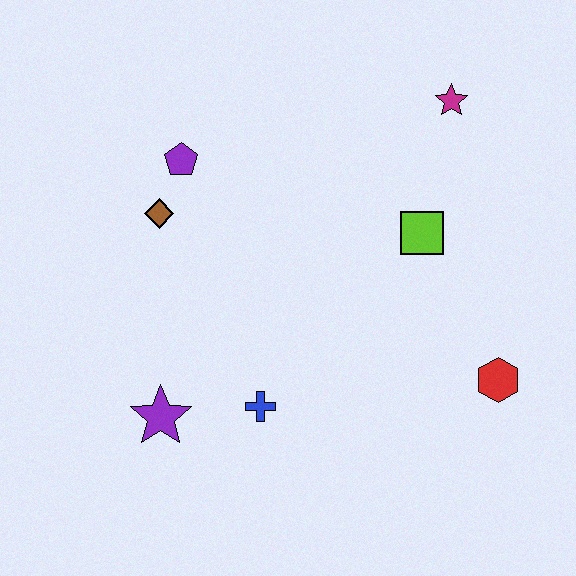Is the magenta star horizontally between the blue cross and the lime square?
No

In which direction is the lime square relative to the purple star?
The lime square is to the right of the purple star.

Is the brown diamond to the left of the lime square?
Yes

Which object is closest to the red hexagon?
The lime square is closest to the red hexagon.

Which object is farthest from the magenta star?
The purple star is farthest from the magenta star.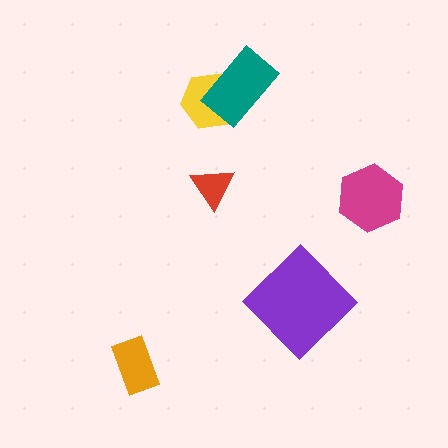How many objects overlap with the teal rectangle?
1 object overlaps with the teal rectangle.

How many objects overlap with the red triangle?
0 objects overlap with the red triangle.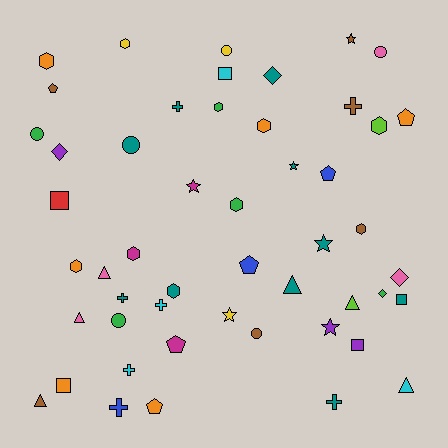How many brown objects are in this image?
There are 6 brown objects.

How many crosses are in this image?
There are 7 crosses.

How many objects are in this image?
There are 50 objects.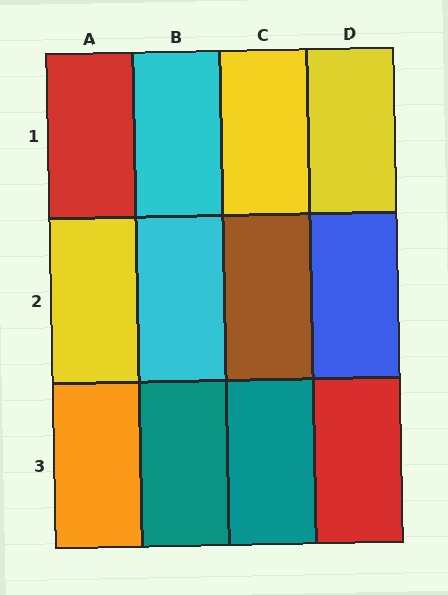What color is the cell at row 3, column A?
Orange.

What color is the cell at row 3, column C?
Teal.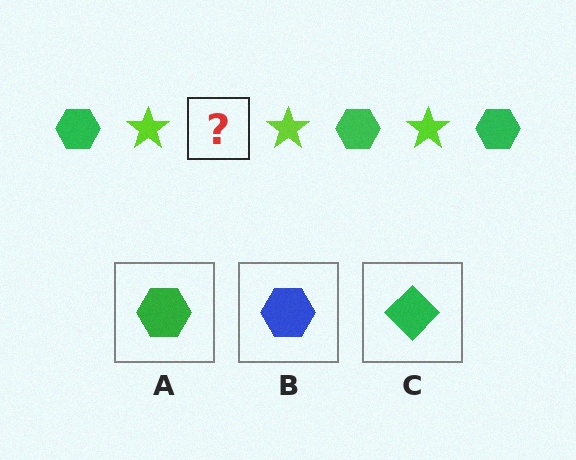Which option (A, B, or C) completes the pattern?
A.